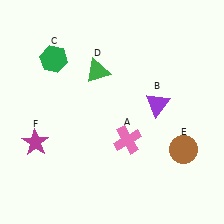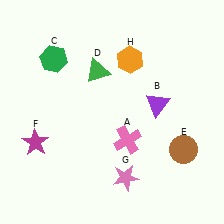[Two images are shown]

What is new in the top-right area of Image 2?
An orange hexagon (H) was added in the top-right area of Image 2.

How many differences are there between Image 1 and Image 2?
There are 2 differences between the two images.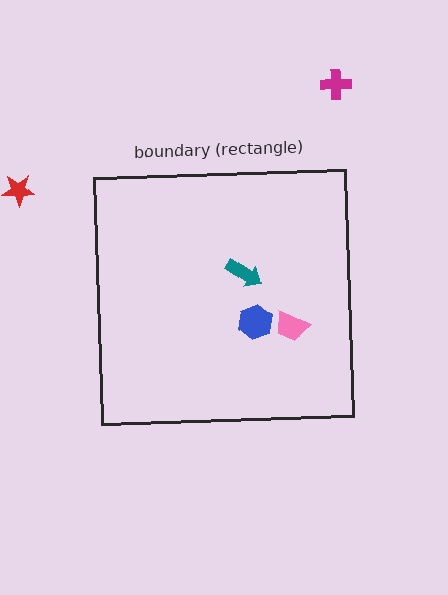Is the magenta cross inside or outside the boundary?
Outside.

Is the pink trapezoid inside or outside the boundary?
Inside.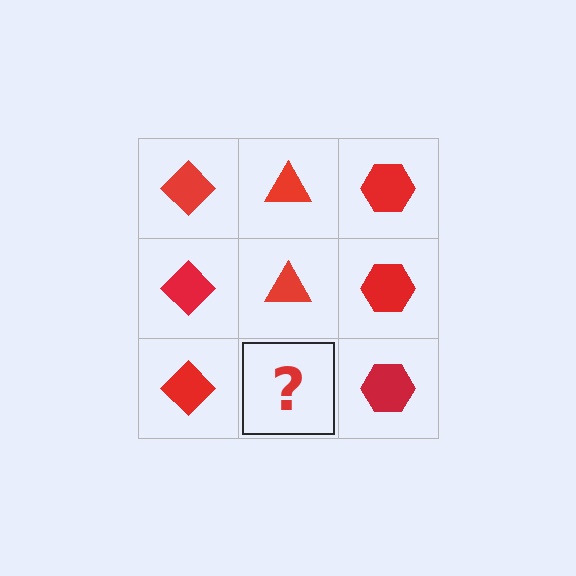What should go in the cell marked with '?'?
The missing cell should contain a red triangle.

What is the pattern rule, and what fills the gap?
The rule is that each column has a consistent shape. The gap should be filled with a red triangle.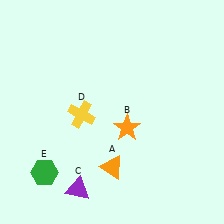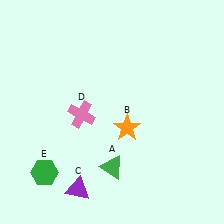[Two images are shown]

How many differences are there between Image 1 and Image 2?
There are 2 differences between the two images.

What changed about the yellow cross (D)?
In Image 1, D is yellow. In Image 2, it changed to pink.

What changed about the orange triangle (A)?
In Image 1, A is orange. In Image 2, it changed to green.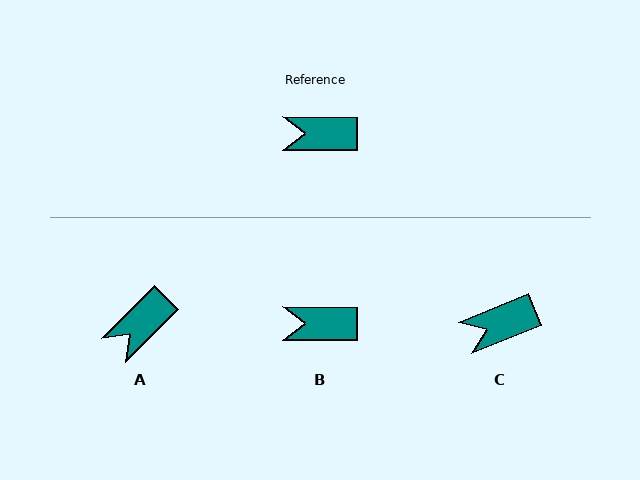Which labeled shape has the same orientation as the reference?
B.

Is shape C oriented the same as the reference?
No, it is off by about 23 degrees.